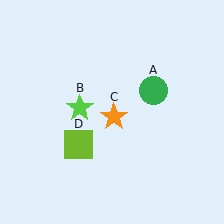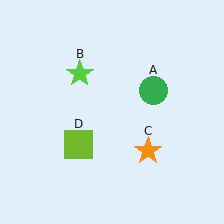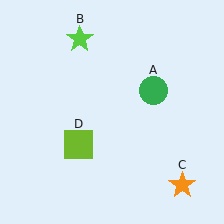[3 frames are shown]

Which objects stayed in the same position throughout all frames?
Green circle (object A) and lime square (object D) remained stationary.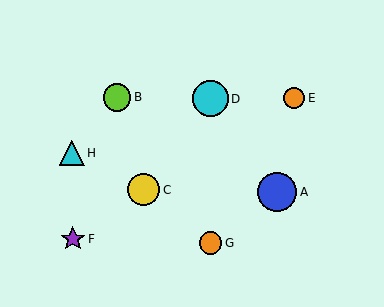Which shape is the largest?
The blue circle (labeled A) is the largest.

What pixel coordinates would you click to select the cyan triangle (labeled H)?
Click at (72, 153) to select the cyan triangle H.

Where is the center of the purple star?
The center of the purple star is at (73, 239).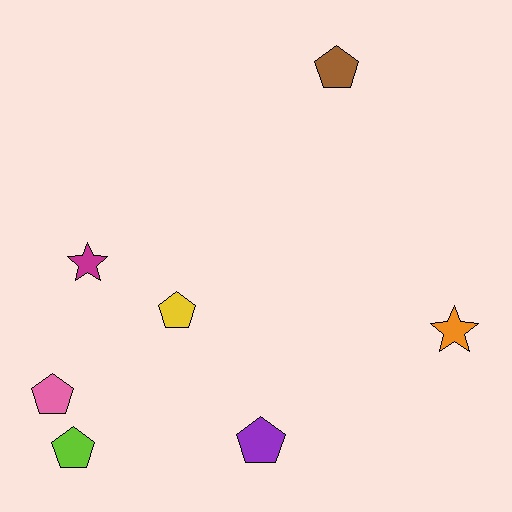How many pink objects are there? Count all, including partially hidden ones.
There is 1 pink object.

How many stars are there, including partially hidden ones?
There are 2 stars.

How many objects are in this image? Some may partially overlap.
There are 7 objects.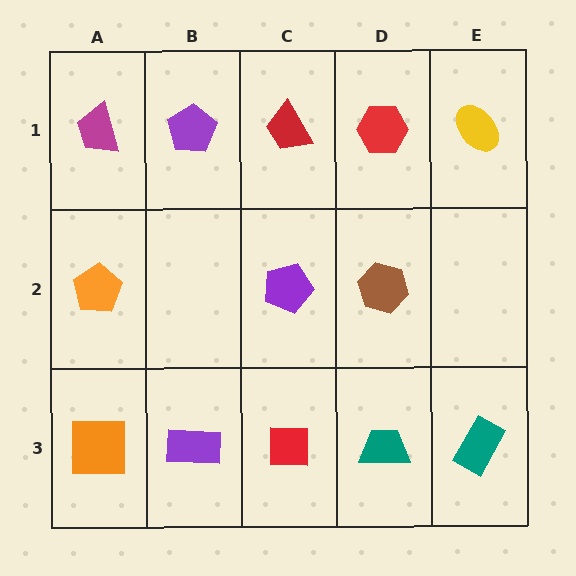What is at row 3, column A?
An orange square.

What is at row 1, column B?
A purple pentagon.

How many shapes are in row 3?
5 shapes.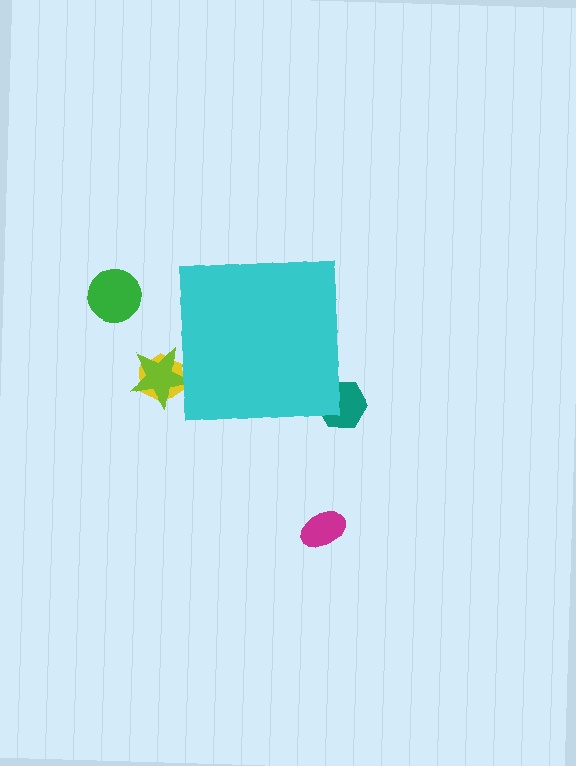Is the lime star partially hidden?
Yes, the lime star is partially hidden behind the cyan square.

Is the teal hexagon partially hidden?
Yes, the teal hexagon is partially hidden behind the cyan square.